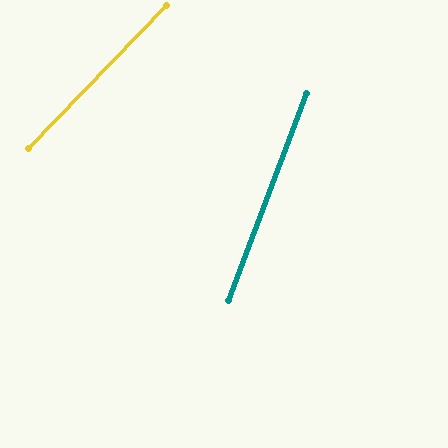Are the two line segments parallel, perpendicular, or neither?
Neither parallel nor perpendicular — they differ by about 23°.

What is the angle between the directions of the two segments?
Approximately 23 degrees.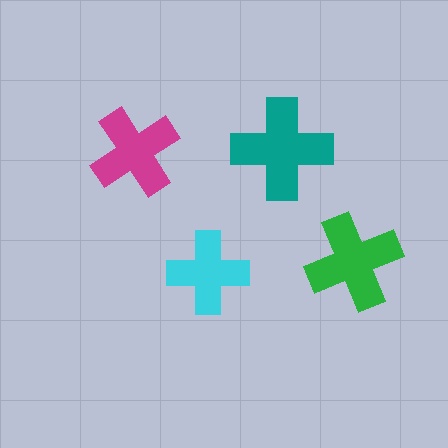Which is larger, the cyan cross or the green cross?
The green one.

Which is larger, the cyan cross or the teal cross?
The teal one.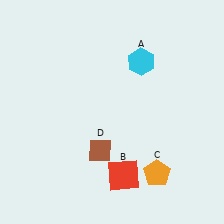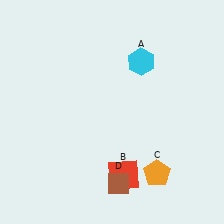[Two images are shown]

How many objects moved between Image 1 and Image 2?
1 object moved between the two images.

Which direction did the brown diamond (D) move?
The brown diamond (D) moved down.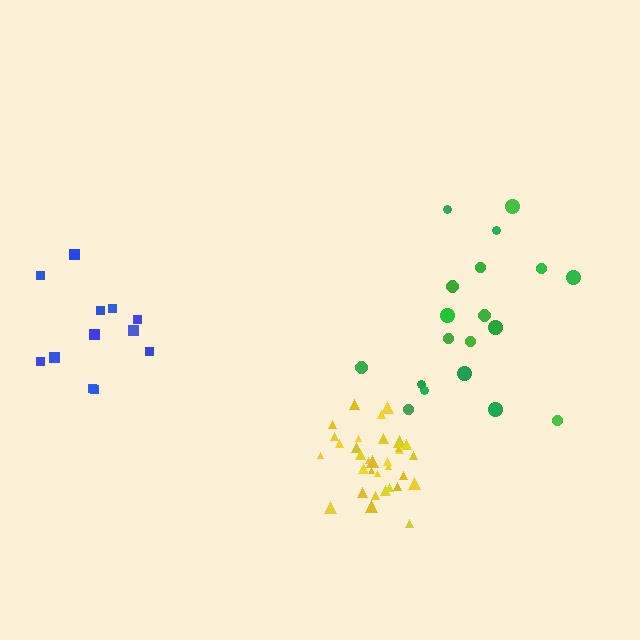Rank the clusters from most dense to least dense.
yellow, blue, green.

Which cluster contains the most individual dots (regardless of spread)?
Yellow (33).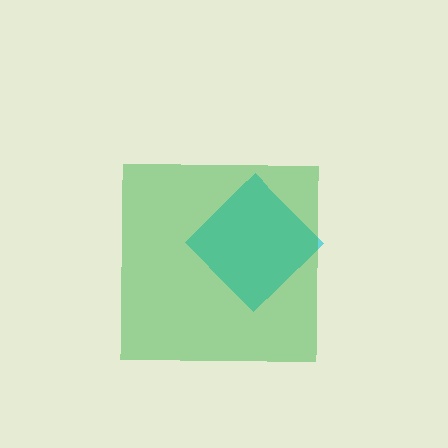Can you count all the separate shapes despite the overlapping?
Yes, there are 2 separate shapes.